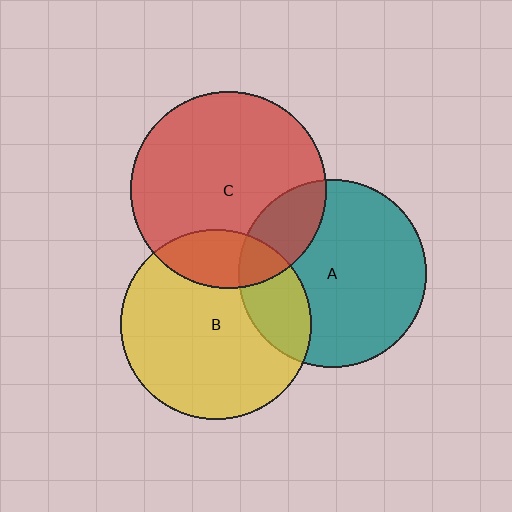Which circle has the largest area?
Circle C (red).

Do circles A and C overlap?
Yes.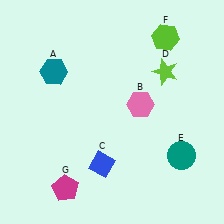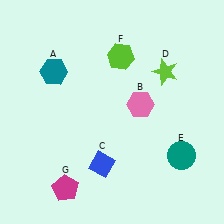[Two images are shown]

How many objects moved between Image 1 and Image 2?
1 object moved between the two images.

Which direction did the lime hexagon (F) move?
The lime hexagon (F) moved left.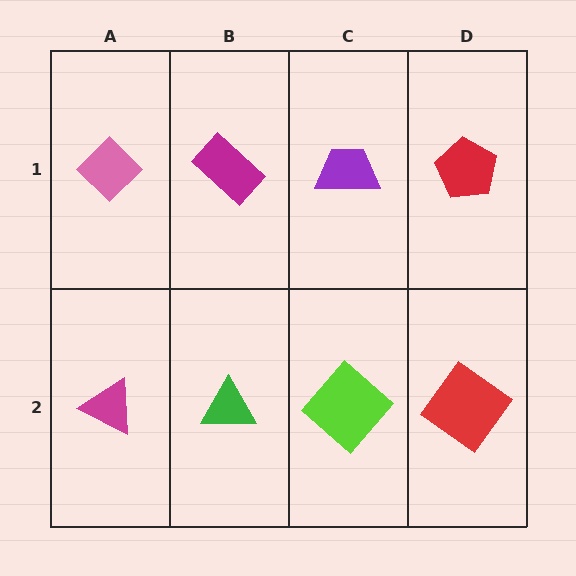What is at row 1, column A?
A pink diamond.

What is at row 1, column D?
A red pentagon.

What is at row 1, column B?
A magenta rectangle.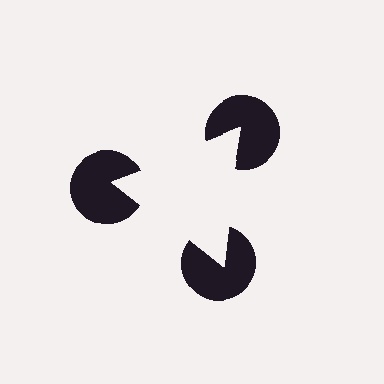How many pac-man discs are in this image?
There are 3 — one at each vertex of the illusory triangle.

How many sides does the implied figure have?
3 sides.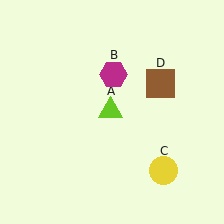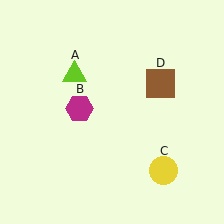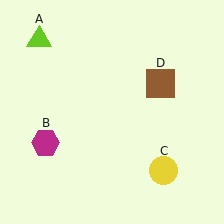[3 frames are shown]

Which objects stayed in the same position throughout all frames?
Yellow circle (object C) and brown square (object D) remained stationary.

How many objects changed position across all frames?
2 objects changed position: lime triangle (object A), magenta hexagon (object B).